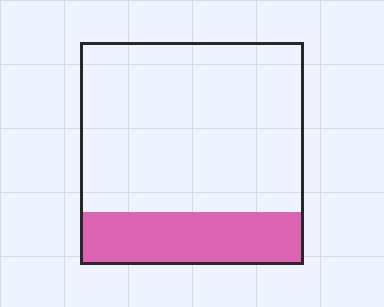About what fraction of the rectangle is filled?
About one quarter (1/4).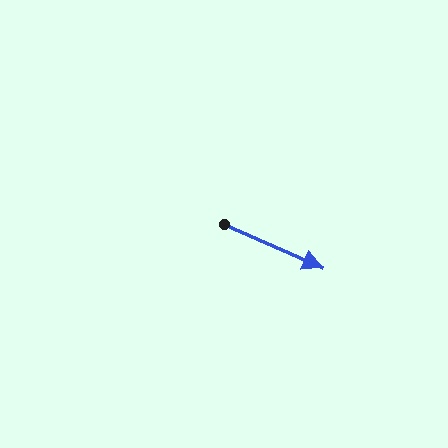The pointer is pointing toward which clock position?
Roughly 4 o'clock.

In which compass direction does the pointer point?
Southeast.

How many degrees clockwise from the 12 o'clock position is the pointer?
Approximately 114 degrees.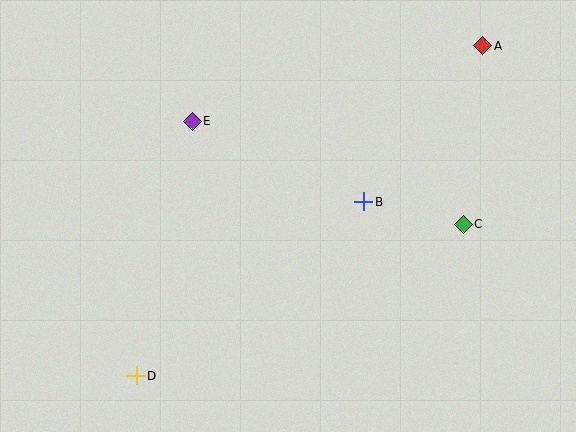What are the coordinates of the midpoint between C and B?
The midpoint between C and B is at (413, 213).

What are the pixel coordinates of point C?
Point C is at (463, 224).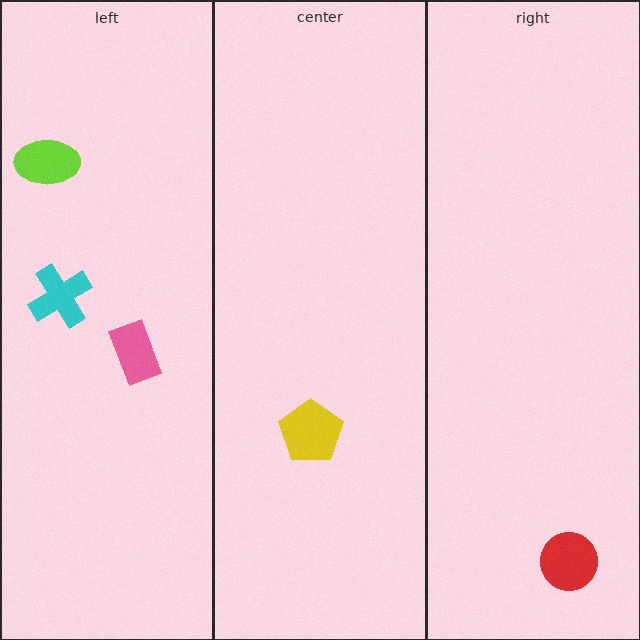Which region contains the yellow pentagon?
The center region.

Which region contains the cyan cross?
The left region.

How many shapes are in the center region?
1.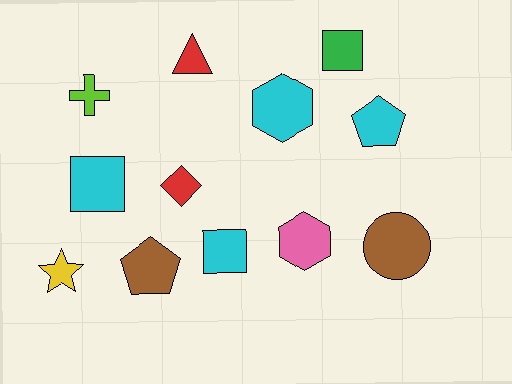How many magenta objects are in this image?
There are no magenta objects.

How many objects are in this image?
There are 12 objects.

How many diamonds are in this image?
There is 1 diamond.